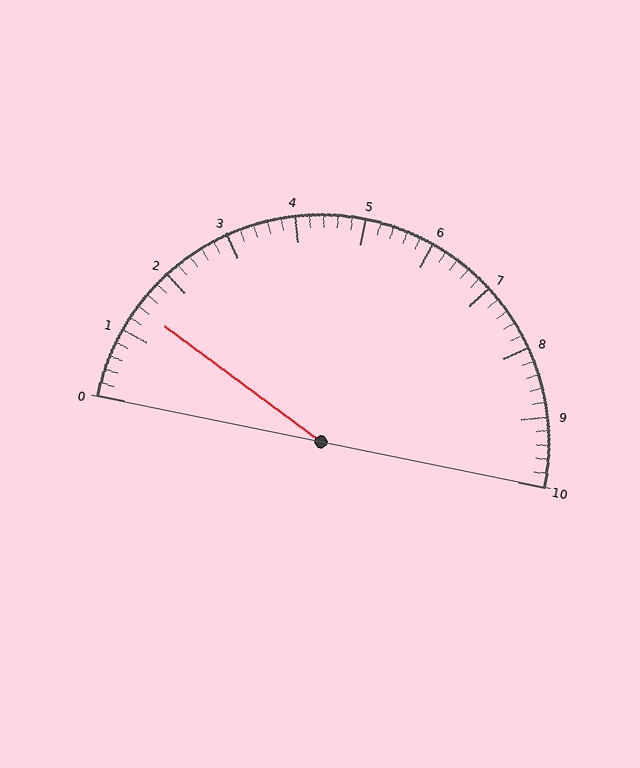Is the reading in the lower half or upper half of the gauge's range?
The reading is in the lower half of the range (0 to 10).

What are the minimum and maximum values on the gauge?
The gauge ranges from 0 to 10.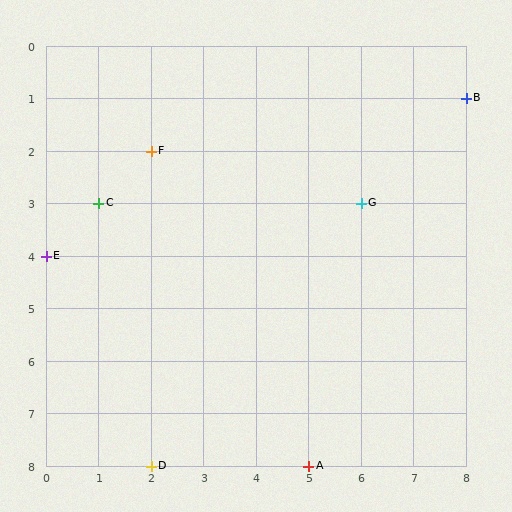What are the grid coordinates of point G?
Point G is at grid coordinates (6, 3).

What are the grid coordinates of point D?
Point D is at grid coordinates (2, 8).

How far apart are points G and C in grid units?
Points G and C are 5 columns apart.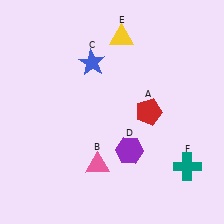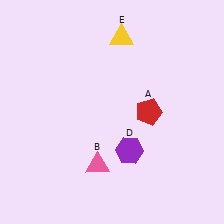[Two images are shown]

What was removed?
The blue star (C), the teal cross (F) were removed in Image 2.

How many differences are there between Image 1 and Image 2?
There are 2 differences between the two images.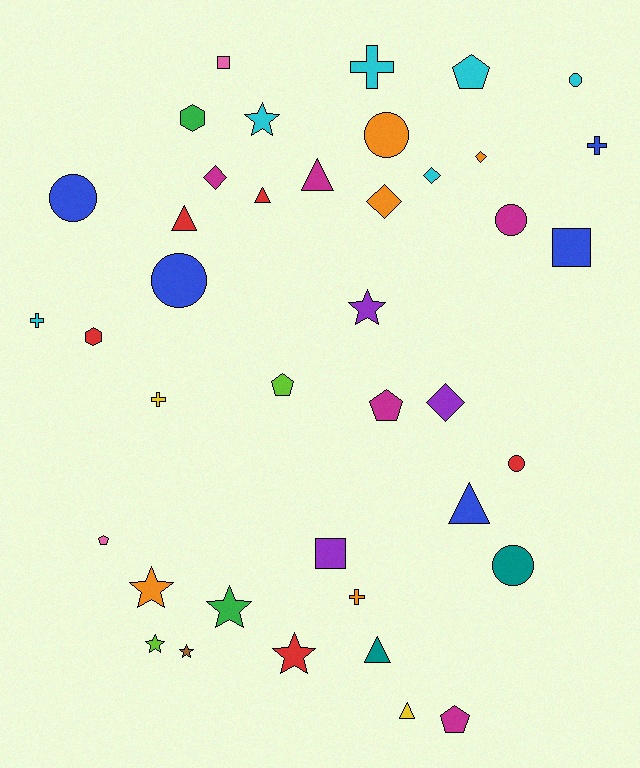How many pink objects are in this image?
There are 2 pink objects.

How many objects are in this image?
There are 40 objects.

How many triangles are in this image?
There are 6 triangles.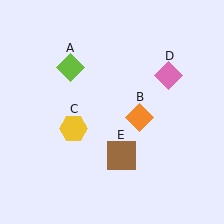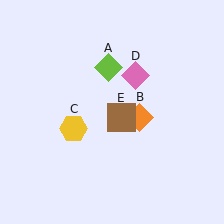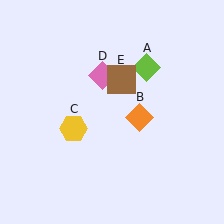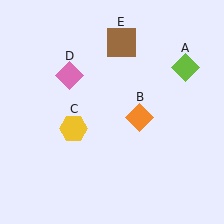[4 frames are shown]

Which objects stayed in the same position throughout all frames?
Orange diamond (object B) and yellow hexagon (object C) remained stationary.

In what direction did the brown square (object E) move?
The brown square (object E) moved up.